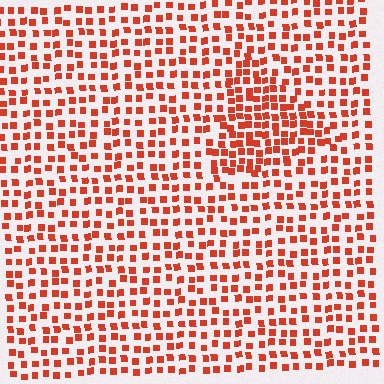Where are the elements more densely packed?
The elements are more densely packed inside the triangle boundary.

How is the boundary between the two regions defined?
The boundary is defined by a change in element density (approximately 1.7x ratio). All elements are the same color, size, and shape.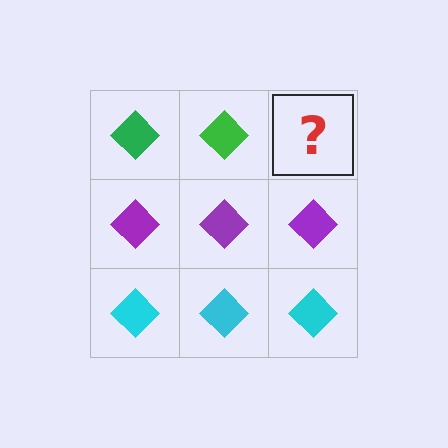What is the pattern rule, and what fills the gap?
The rule is that each row has a consistent color. The gap should be filled with a green diamond.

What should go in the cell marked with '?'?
The missing cell should contain a green diamond.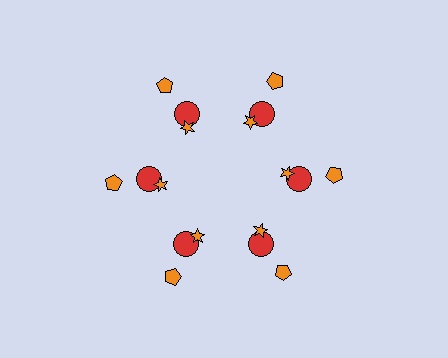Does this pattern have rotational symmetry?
Yes, this pattern has 6-fold rotational symmetry. It looks the same after rotating 60 degrees around the center.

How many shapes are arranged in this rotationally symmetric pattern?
There are 18 shapes, arranged in 6 groups of 3.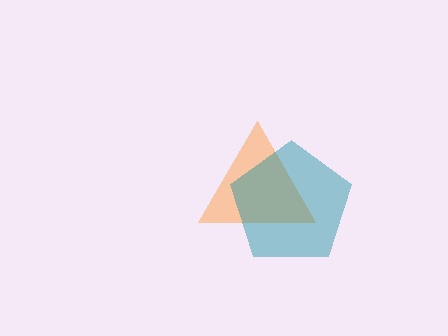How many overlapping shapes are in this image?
There are 2 overlapping shapes in the image.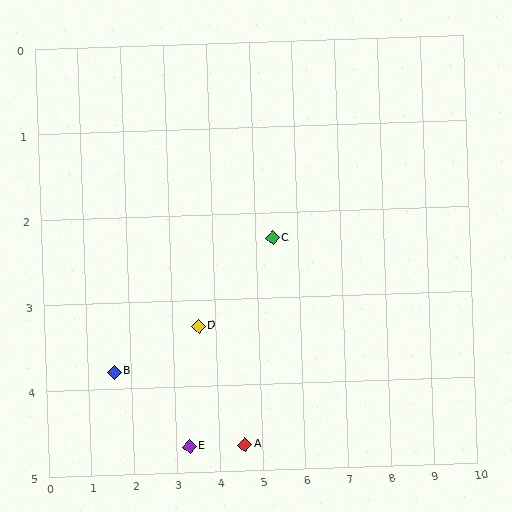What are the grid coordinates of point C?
Point C is at approximately (5.4, 2.3).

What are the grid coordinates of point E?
Point E is at approximately (3.3, 4.7).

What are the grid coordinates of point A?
Point A is at approximately (4.6, 4.7).